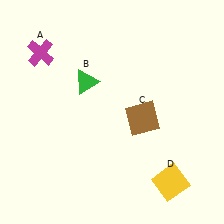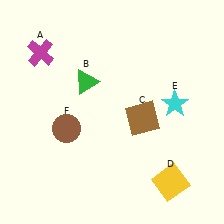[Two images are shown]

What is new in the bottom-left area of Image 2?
A brown circle (F) was added in the bottom-left area of Image 2.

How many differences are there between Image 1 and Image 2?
There are 2 differences between the two images.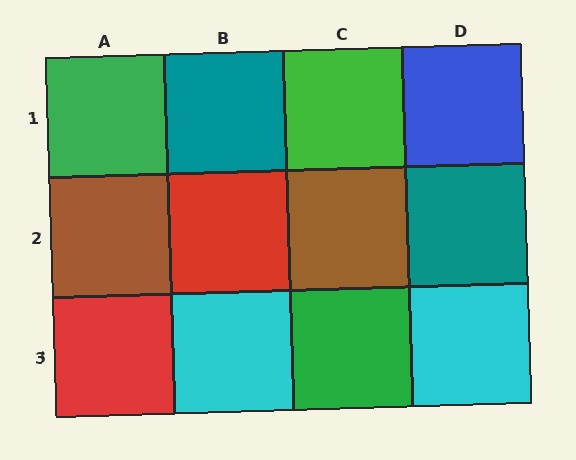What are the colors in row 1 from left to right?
Green, teal, green, blue.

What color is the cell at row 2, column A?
Brown.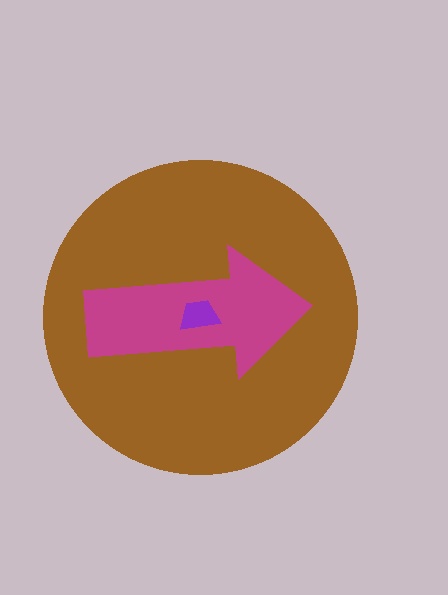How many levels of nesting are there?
3.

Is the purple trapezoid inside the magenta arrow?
Yes.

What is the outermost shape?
The brown circle.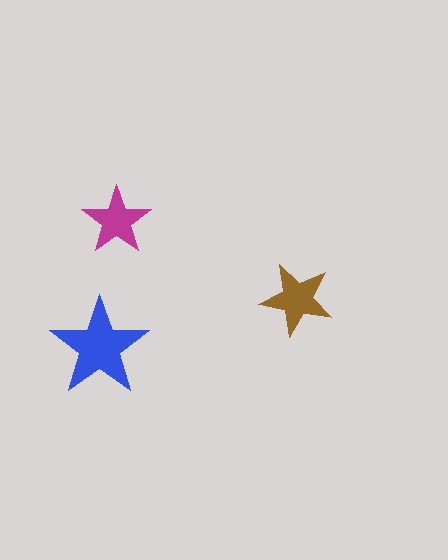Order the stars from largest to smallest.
the blue one, the brown one, the magenta one.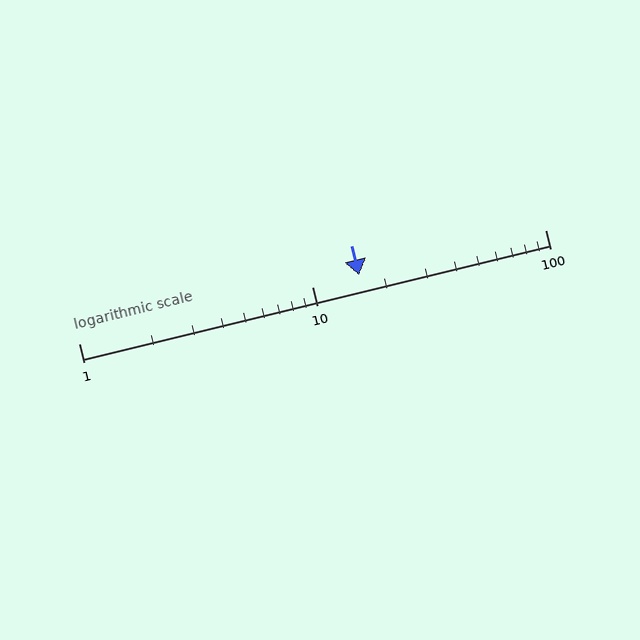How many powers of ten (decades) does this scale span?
The scale spans 2 decades, from 1 to 100.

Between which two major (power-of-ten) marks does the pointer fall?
The pointer is between 10 and 100.